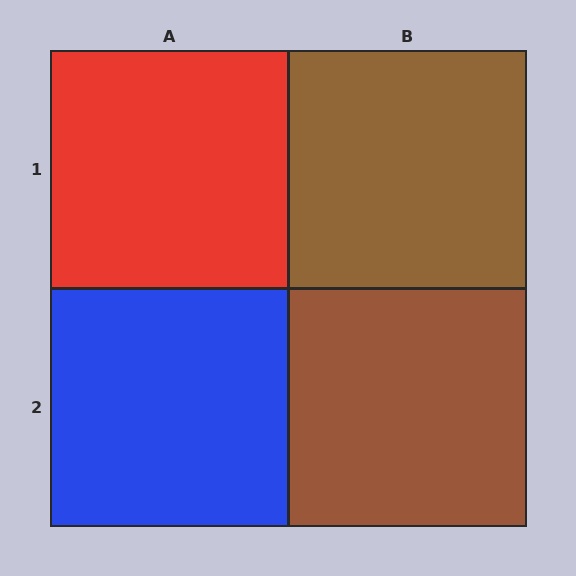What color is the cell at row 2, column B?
Brown.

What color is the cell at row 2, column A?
Blue.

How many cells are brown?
2 cells are brown.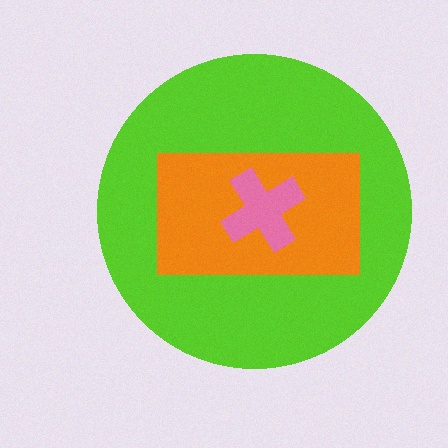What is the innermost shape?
The pink cross.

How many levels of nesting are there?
3.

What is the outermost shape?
The lime circle.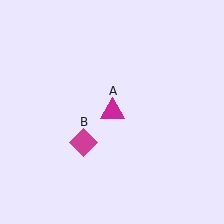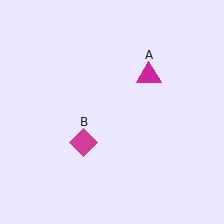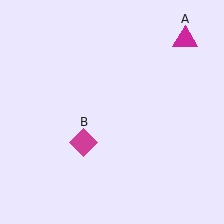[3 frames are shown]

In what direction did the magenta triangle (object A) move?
The magenta triangle (object A) moved up and to the right.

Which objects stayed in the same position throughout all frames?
Magenta diamond (object B) remained stationary.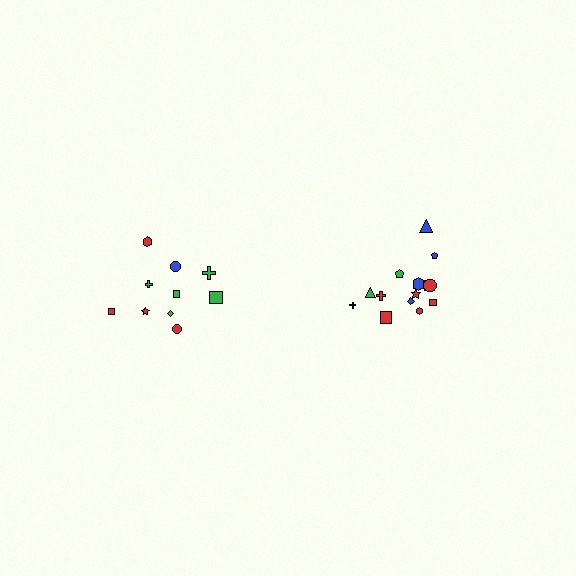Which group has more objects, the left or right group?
The right group.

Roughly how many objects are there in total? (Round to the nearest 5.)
Roughly 25 objects in total.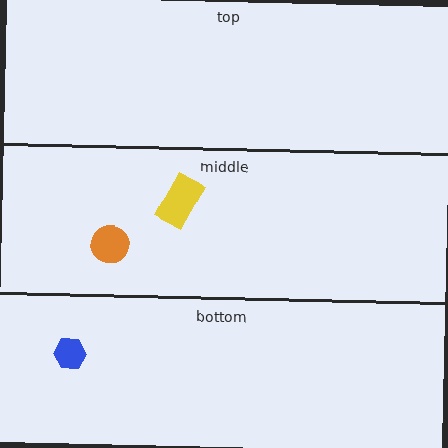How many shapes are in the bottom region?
1.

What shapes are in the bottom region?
The blue hexagon.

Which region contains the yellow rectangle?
The middle region.